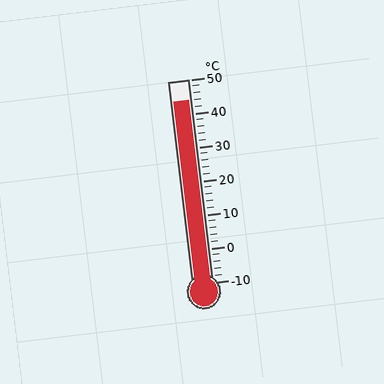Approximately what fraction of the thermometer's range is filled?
The thermometer is filled to approximately 90% of its range.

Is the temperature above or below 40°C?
The temperature is above 40°C.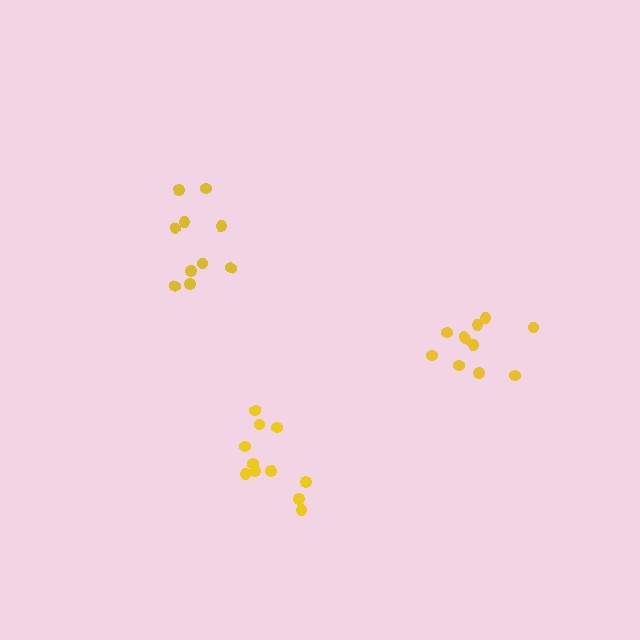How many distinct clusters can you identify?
There are 3 distinct clusters.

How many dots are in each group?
Group 1: 11 dots, Group 2: 10 dots, Group 3: 11 dots (32 total).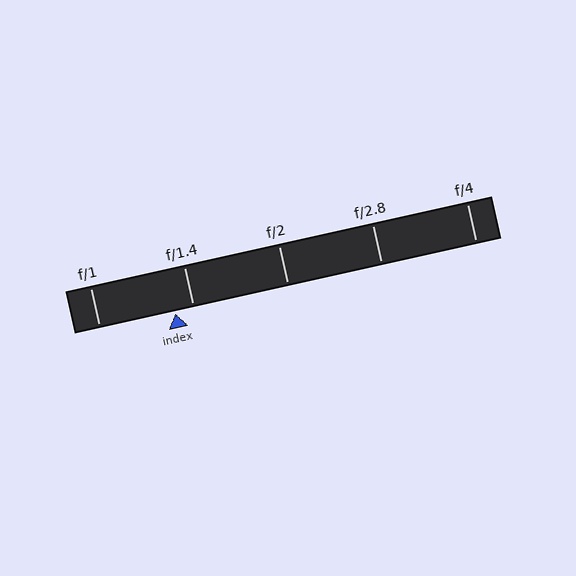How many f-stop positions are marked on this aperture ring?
There are 5 f-stop positions marked.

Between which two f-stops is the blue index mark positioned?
The index mark is between f/1 and f/1.4.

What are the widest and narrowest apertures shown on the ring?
The widest aperture shown is f/1 and the narrowest is f/4.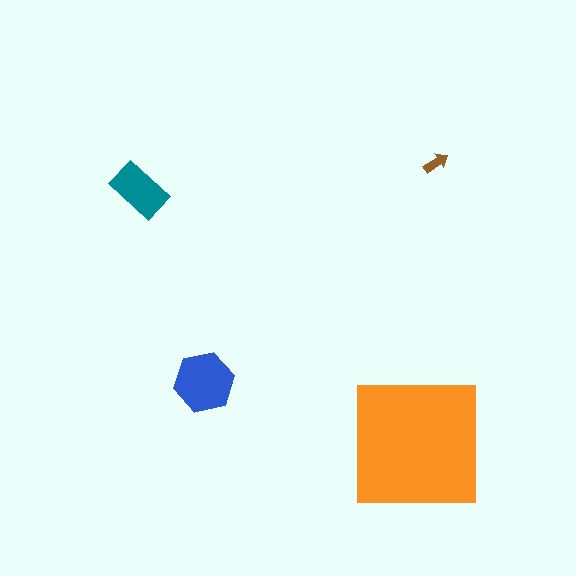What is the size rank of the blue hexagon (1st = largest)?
2nd.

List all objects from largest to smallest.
The orange square, the blue hexagon, the teal rectangle, the brown arrow.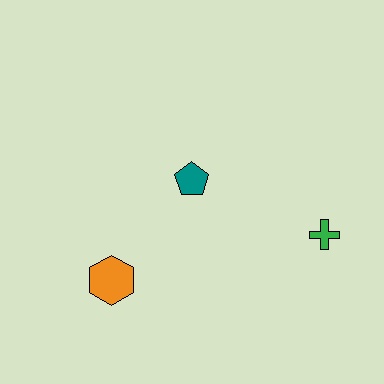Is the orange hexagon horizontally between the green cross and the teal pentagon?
No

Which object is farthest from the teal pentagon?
The green cross is farthest from the teal pentagon.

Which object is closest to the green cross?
The teal pentagon is closest to the green cross.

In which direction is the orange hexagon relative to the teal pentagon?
The orange hexagon is below the teal pentagon.